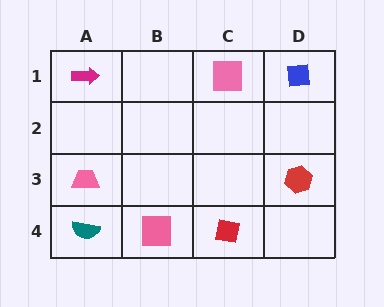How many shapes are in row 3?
2 shapes.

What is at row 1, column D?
A blue square.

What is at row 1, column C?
A pink square.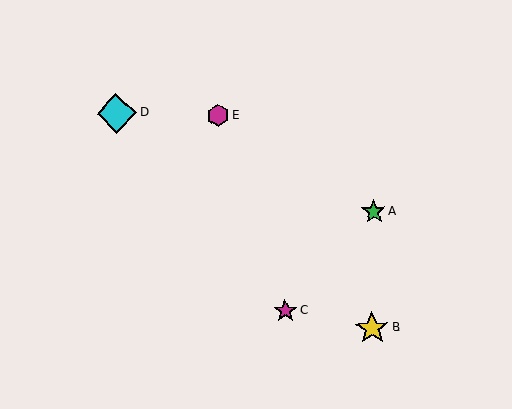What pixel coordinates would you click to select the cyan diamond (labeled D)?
Click at (117, 113) to select the cyan diamond D.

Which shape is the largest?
The cyan diamond (labeled D) is the largest.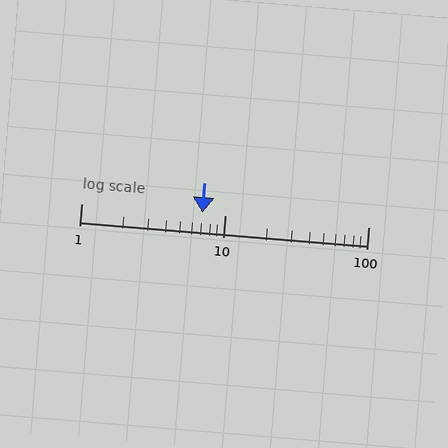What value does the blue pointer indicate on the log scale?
The pointer indicates approximately 7.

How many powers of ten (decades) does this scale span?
The scale spans 2 decades, from 1 to 100.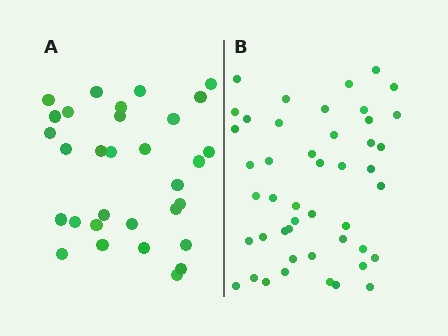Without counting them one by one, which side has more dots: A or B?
Region B (the right region) has more dots.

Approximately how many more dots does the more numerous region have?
Region B has approximately 15 more dots than region A.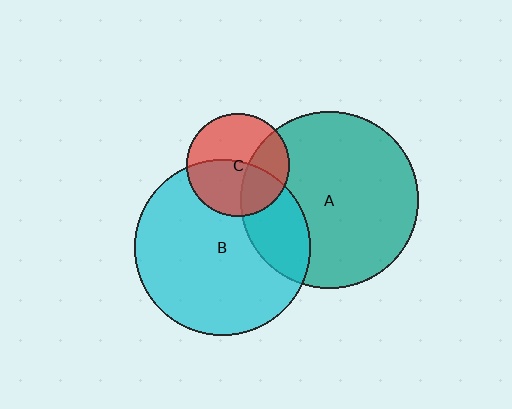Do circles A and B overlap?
Yes.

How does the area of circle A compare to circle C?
Approximately 3.0 times.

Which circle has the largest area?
Circle A (teal).